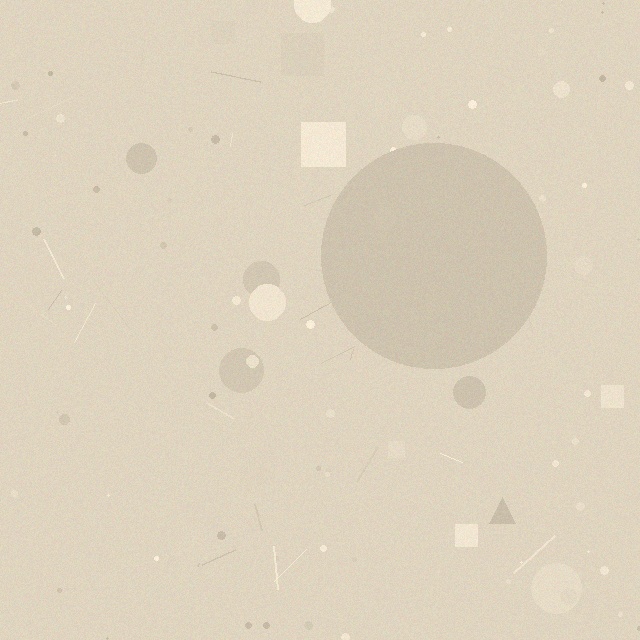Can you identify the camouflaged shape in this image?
The camouflaged shape is a circle.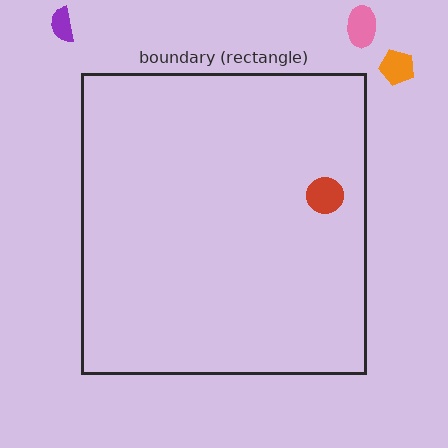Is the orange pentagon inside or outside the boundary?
Outside.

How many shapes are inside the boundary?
1 inside, 3 outside.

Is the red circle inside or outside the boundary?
Inside.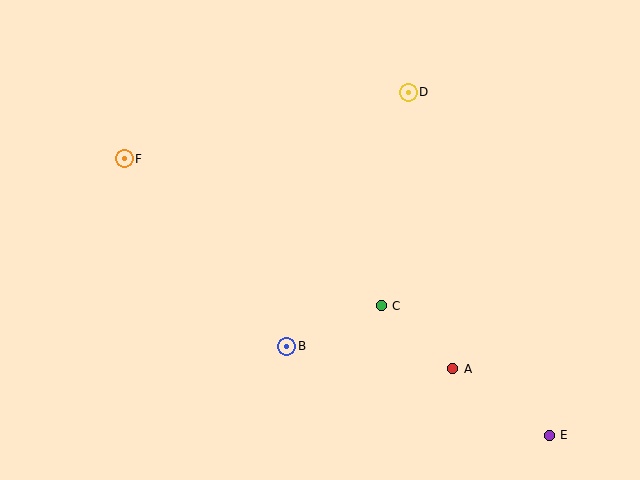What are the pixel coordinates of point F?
Point F is at (124, 159).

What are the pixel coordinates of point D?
Point D is at (408, 92).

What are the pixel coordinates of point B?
Point B is at (287, 346).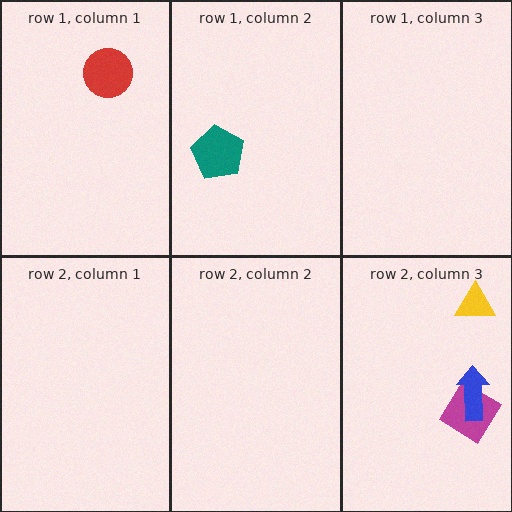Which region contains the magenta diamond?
The row 2, column 3 region.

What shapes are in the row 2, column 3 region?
The yellow triangle, the magenta diamond, the blue arrow.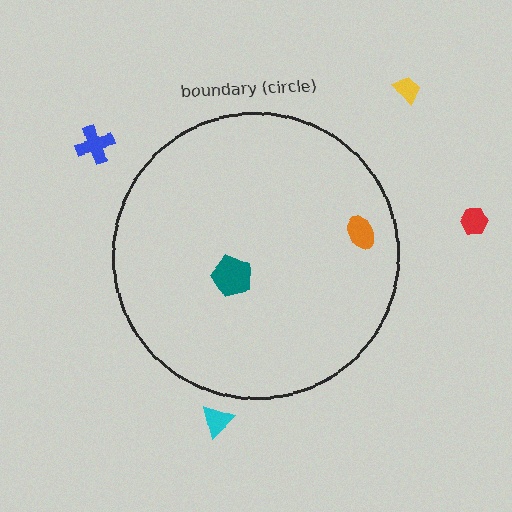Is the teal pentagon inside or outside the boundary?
Inside.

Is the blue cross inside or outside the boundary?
Outside.